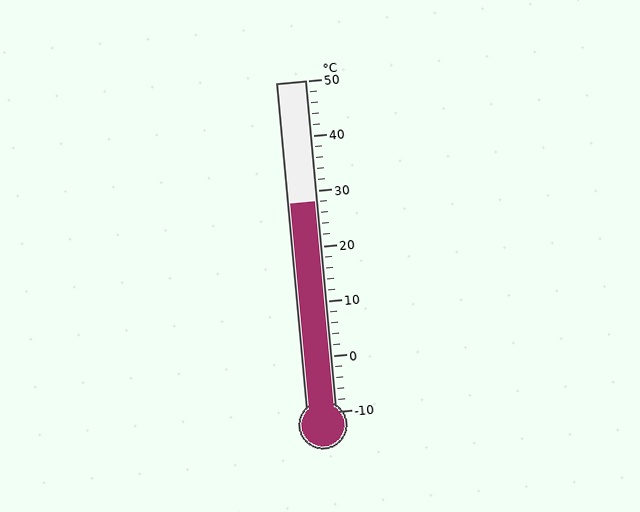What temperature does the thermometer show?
The thermometer shows approximately 28°C.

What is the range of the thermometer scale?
The thermometer scale ranges from -10°C to 50°C.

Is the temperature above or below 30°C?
The temperature is below 30°C.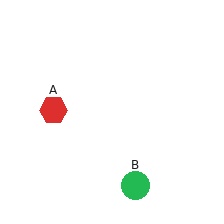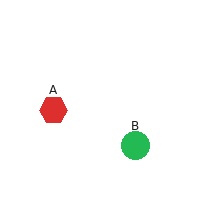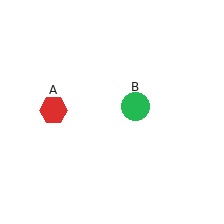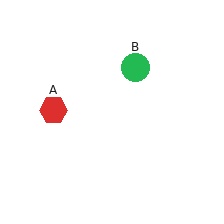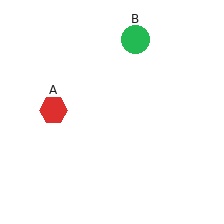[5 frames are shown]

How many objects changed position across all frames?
1 object changed position: green circle (object B).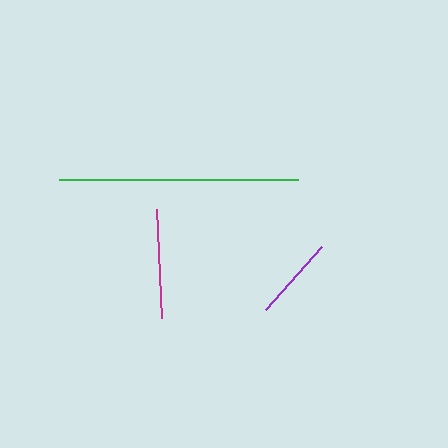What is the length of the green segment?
The green segment is approximately 239 pixels long.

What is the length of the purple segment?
The purple segment is approximately 84 pixels long.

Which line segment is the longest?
The green line is the longest at approximately 239 pixels.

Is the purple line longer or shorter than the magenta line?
The magenta line is longer than the purple line.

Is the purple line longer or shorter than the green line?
The green line is longer than the purple line.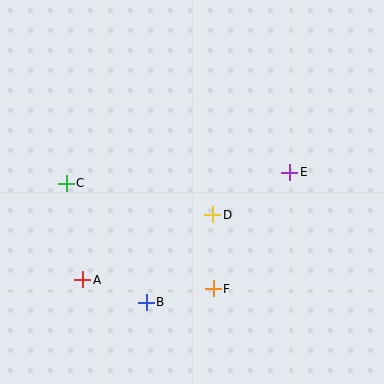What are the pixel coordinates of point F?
Point F is at (213, 289).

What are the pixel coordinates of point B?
Point B is at (146, 302).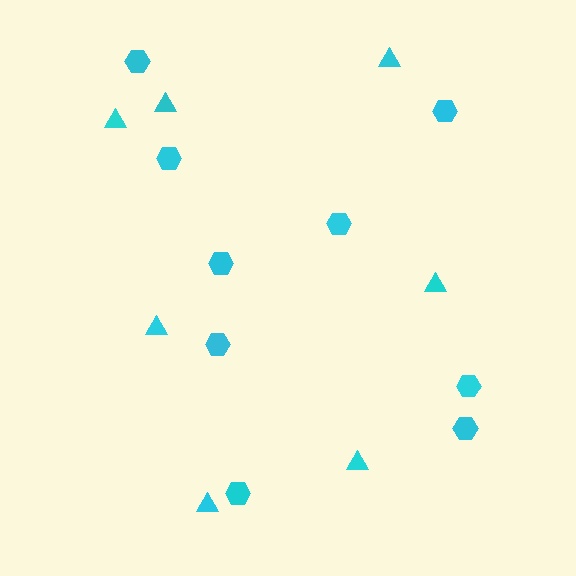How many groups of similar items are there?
There are 2 groups: one group of hexagons (9) and one group of triangles (7).